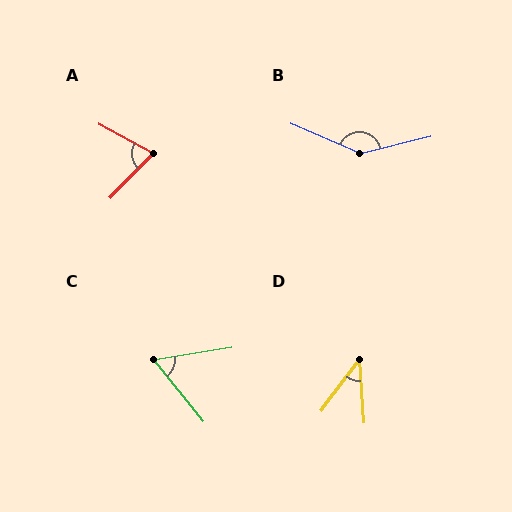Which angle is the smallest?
D, at approximately 41 degrees.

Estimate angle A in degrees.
Approximately 74 degrees.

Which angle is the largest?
B, at approximately 143 degrees.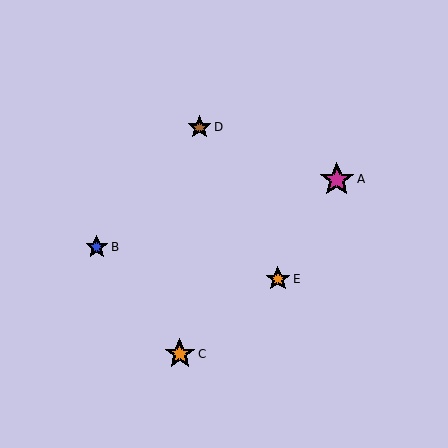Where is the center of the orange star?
The center of the orange star is at (180, 354).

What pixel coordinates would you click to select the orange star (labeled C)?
Click at (180, 354) to select the orange star C.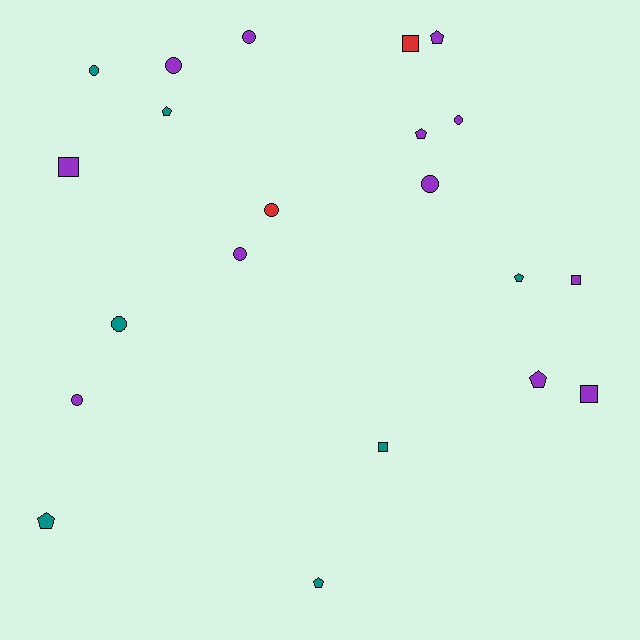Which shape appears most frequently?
Circle, with 9 objects.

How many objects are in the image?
There are 21 objects.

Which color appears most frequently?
Purple, with 12 objects.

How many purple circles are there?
There are 6 purple circles.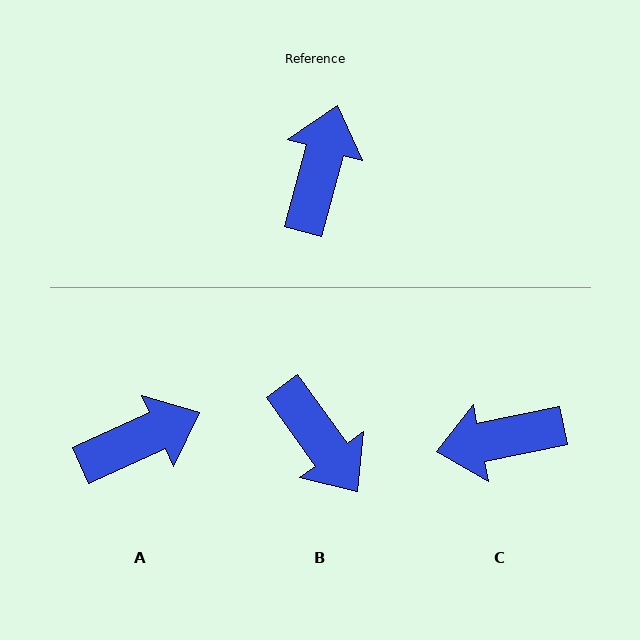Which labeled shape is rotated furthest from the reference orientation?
B, about 129 degrees away.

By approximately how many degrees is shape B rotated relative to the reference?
Approximately 129 degrees clockwise.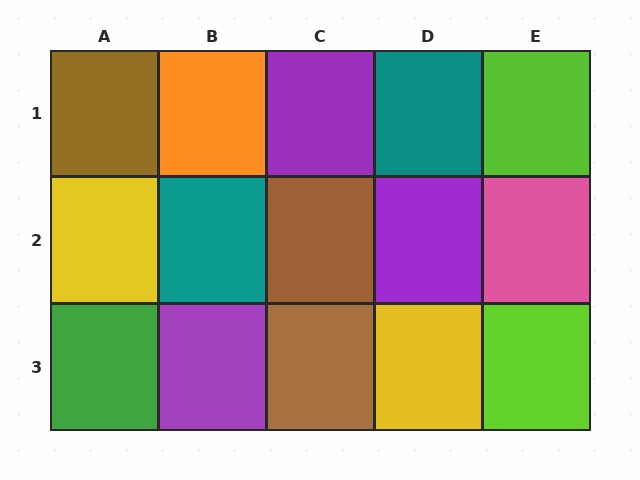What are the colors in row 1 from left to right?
Brown, orange, purple, teal, lime.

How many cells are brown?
3 cells are brown.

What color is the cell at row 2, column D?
Purple.